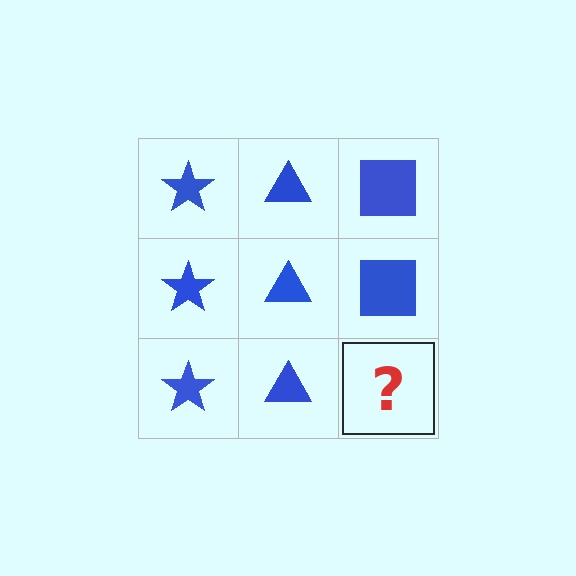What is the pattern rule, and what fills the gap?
The rule is that each column has a consistent shape. The gap should be filled with a blue square.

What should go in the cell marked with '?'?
The missing cell should contain a blue square.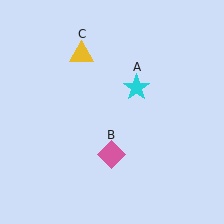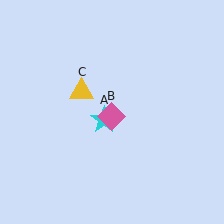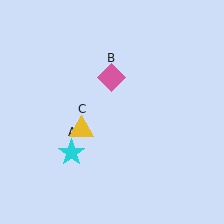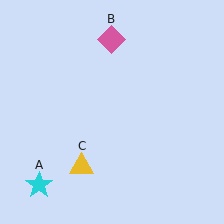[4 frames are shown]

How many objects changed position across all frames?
3 objects changed position: cyan star (object A), pink diamond (object B), yellow triangle (object C).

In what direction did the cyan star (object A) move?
The cyan star (object A) moved down and to the left.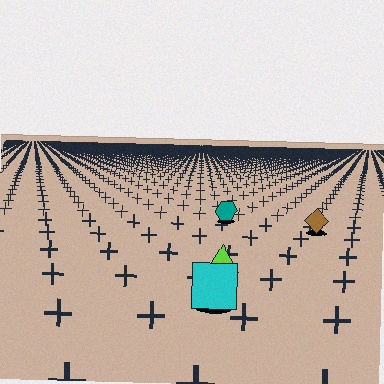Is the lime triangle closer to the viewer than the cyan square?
No. The cyan square is closer — you can tell from the texture gradient: the ground texture is coarser near it.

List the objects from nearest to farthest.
From nearest to farthest: the cyan square, the lime triangle, the brown diamond, the teal hexagon.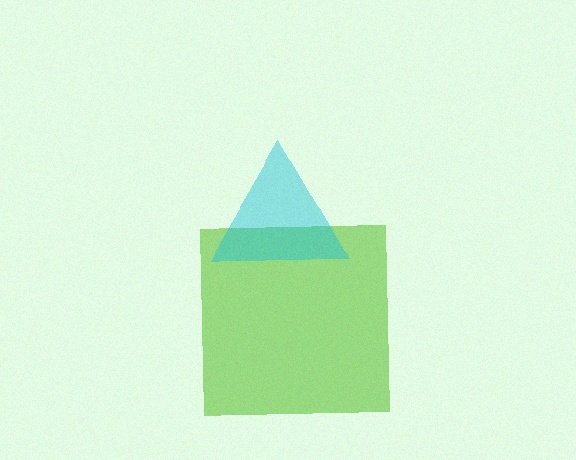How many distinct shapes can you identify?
There are 2 distinct shapes: a lime square, a cyan triangle.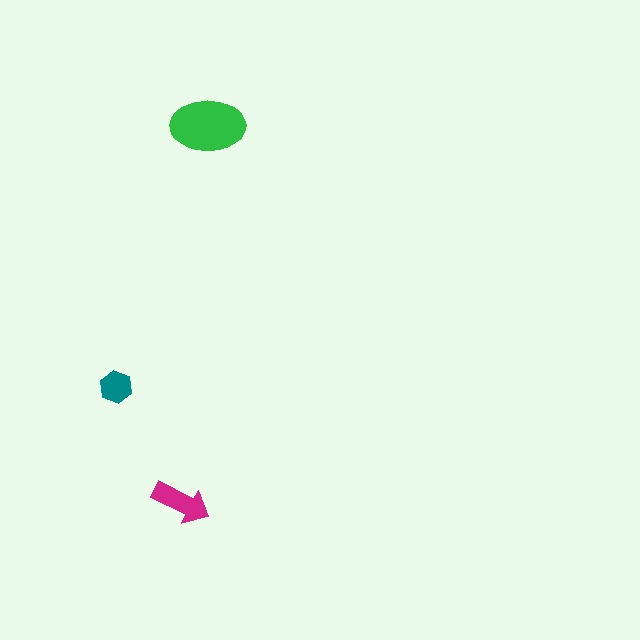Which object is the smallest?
The teal hexagon.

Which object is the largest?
The green ellipse.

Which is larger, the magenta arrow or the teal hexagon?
The magenta arrow.